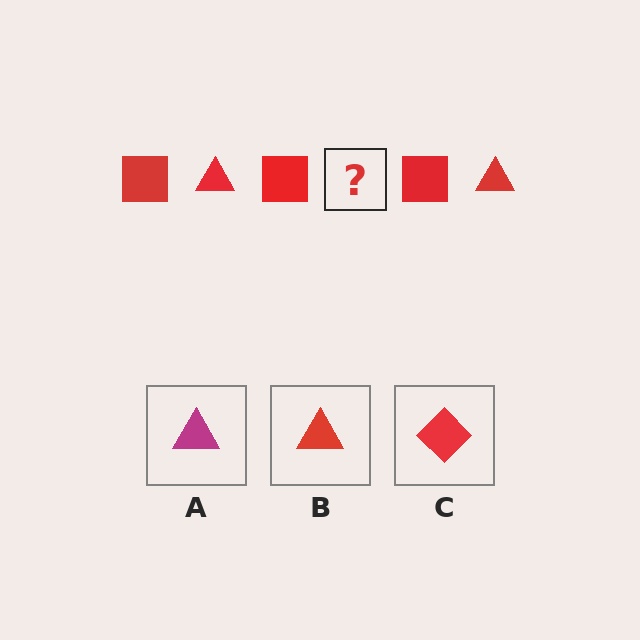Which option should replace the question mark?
Option B.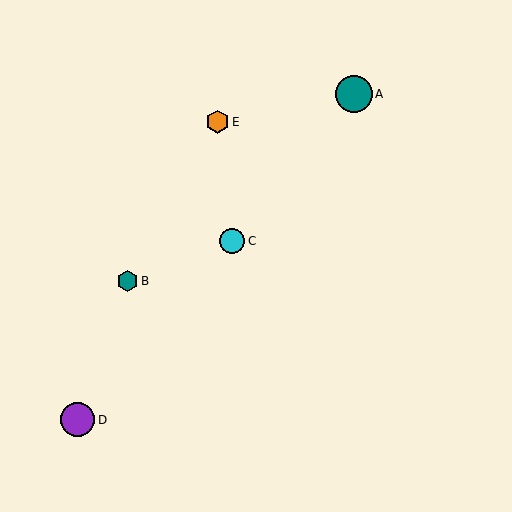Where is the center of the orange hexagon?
The center of the orange hexagon is at (218, 122).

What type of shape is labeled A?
Shape A is a teal circle.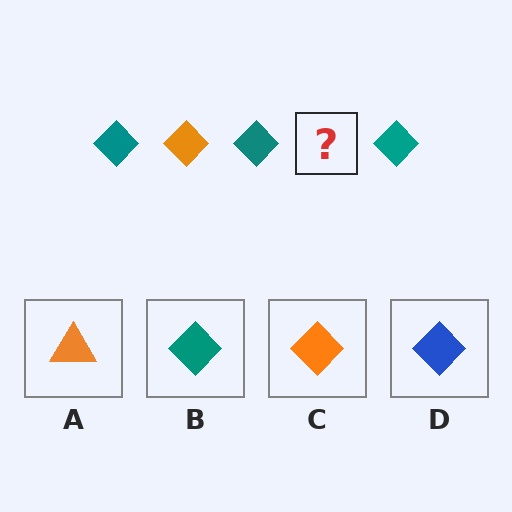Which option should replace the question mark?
Option C.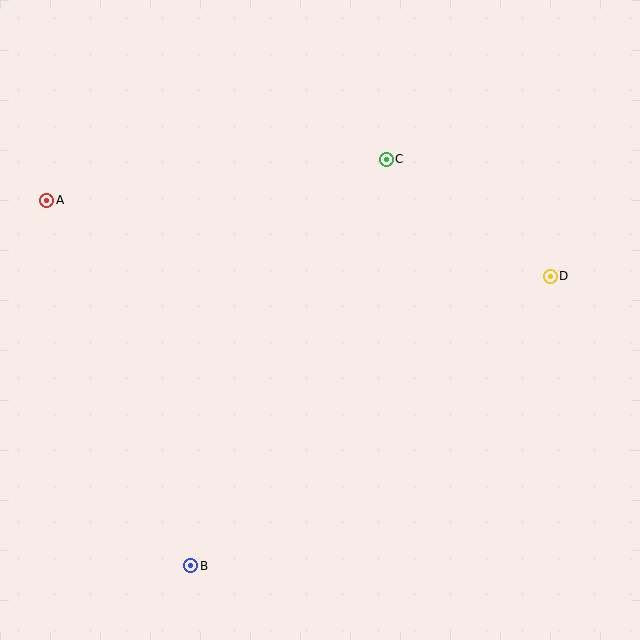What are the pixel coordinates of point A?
Point A is at (47, 200).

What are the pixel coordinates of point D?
Point D is at (550, 276).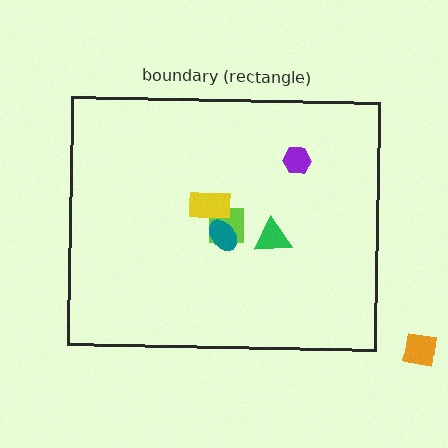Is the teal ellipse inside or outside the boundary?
Inside.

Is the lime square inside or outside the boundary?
Inside.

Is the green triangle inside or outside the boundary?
Inside.